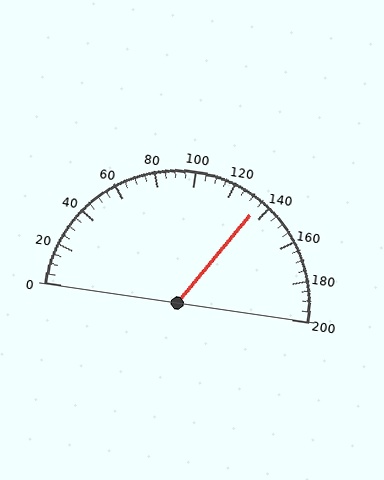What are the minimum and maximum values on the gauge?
The gauge ranges from 0 to 200.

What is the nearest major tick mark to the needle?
The nearest major tick mark is 140.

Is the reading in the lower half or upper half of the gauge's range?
The reading is in the upper half of the range (0 to 200).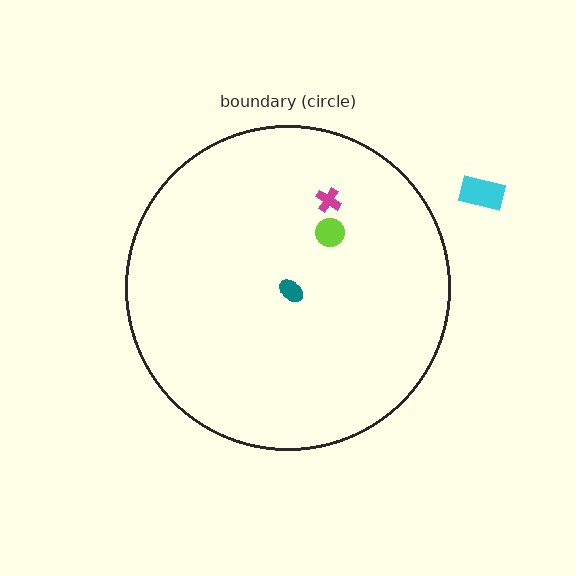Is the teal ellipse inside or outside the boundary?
Inside.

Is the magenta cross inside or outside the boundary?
Inside.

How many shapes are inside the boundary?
3 inside, 1 outside.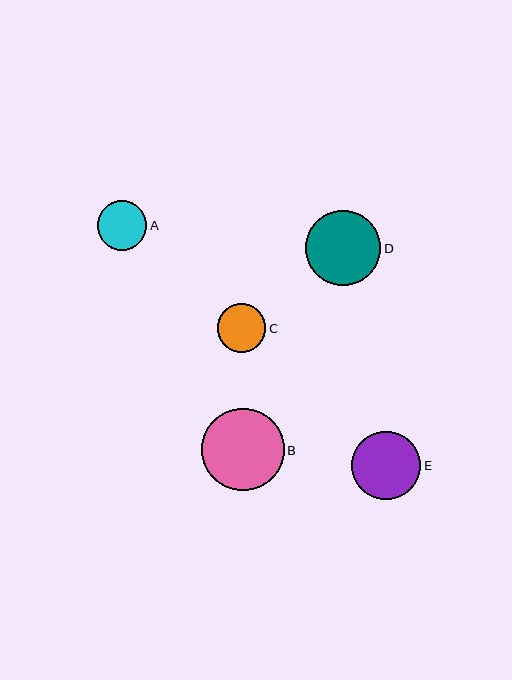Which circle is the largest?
Circle B is the largest with a size of approximately 83 pixels.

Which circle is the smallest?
Circle C is the smallest with a size of approximately 49 pixels.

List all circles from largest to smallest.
From largest to smallest: B, D, E, A, C.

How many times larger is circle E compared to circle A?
Circle E is approximately 1.4 times the size of circle A.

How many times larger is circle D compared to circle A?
Circle D is approximately 1.5 times the size of circle A.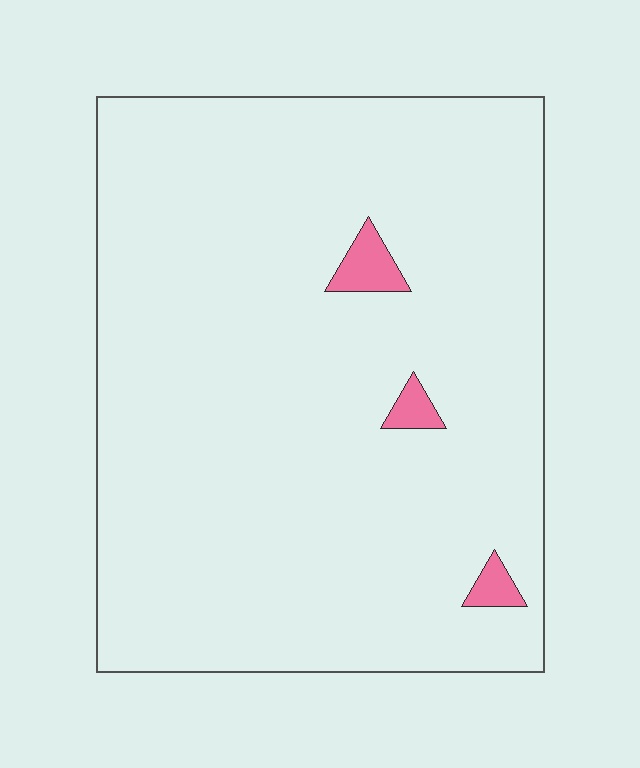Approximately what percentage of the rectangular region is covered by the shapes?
Approximately 5%.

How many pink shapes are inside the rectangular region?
3.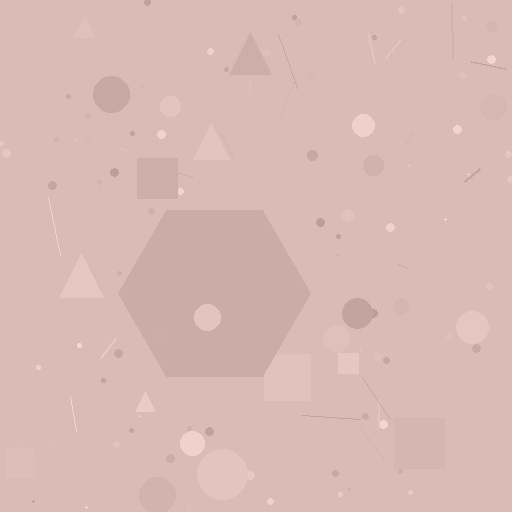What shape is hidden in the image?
A hexagon is hidden in the image.